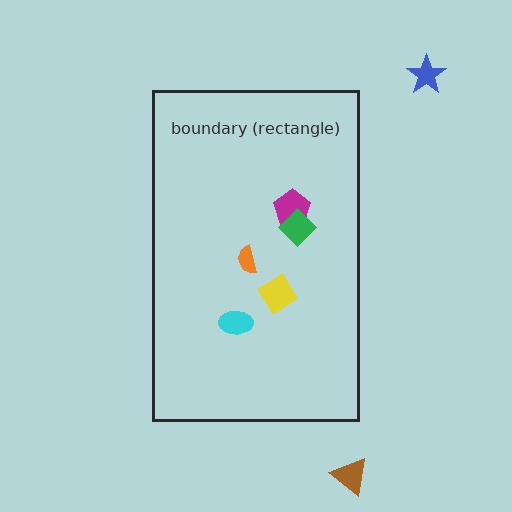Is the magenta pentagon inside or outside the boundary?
Inside.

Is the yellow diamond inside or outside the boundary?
Inside.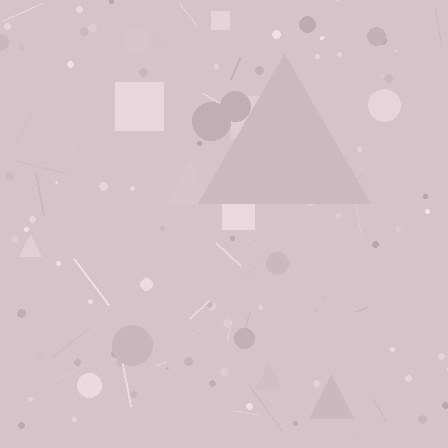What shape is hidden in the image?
A triangle is hidden in the image.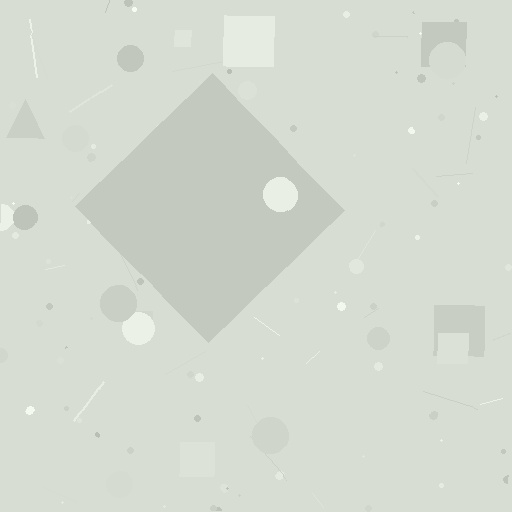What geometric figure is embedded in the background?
A diamond is embedded in the background.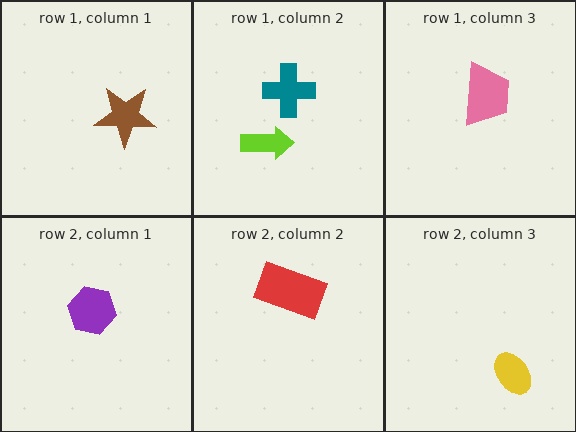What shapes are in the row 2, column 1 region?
The purple hexagon.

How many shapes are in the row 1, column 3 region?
1.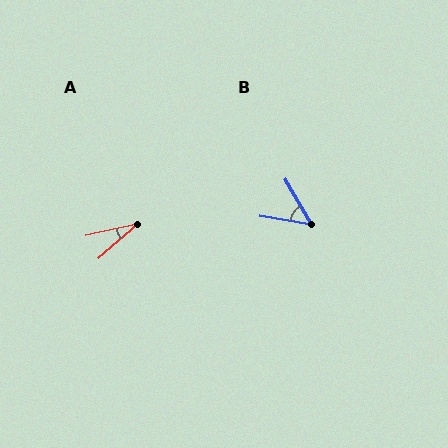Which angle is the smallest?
A, at approximately 29 degrees.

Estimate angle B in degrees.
Approximately 50 degrees.